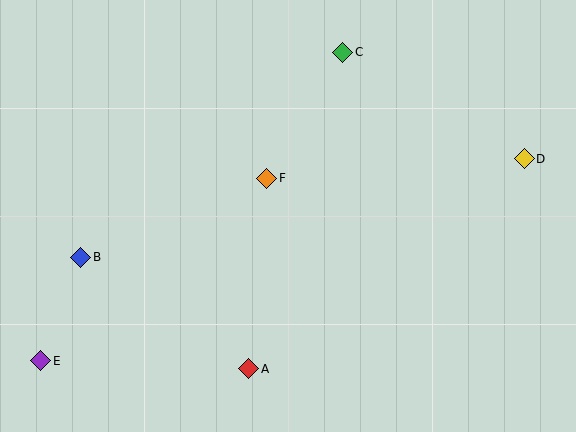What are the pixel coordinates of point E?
Point E is at (41, 361).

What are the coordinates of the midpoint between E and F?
The midpoint between E and F is at (154, 270).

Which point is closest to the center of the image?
Point F at (267, 178) is closest to the center.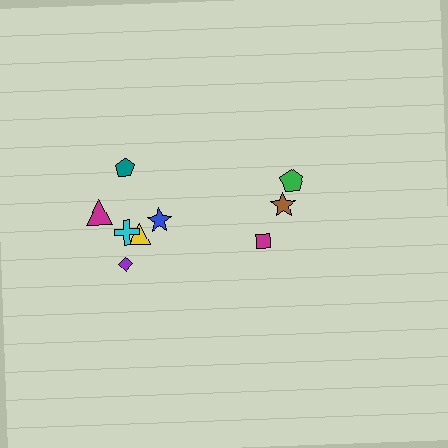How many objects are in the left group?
There are 6 objects.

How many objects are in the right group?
There are 3 objects.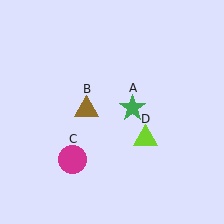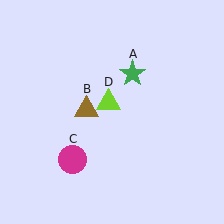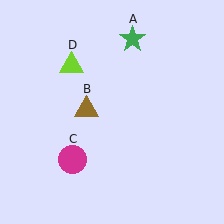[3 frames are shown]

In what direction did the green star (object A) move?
The green star (object A) moved up.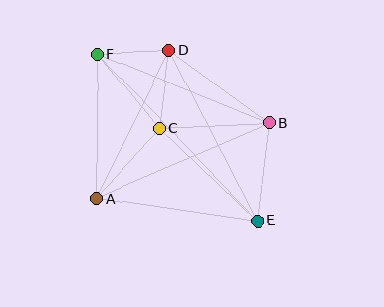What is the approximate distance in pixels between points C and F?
The distance between C and F is approximately 97 pixels.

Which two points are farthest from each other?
Points E and F are farthest from each other.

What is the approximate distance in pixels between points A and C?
The distance between A and C is approximately 93 pixels.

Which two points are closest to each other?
Points D and F are closest to each other.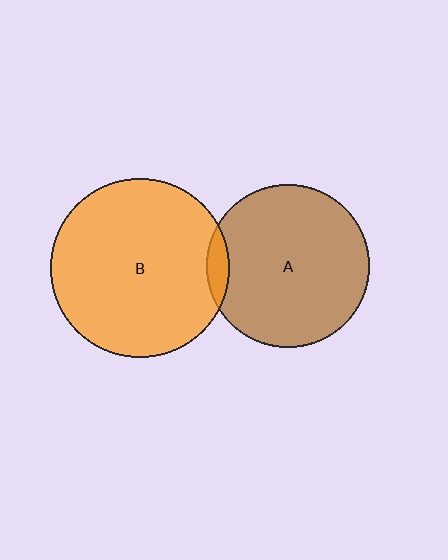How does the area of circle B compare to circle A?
Approximately 1.2 times.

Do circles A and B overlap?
Yes.